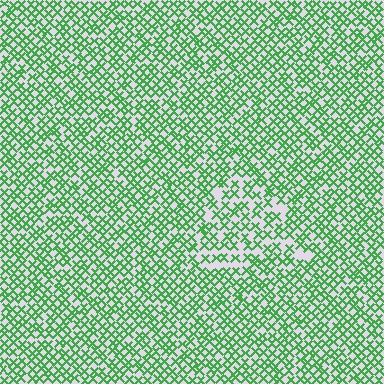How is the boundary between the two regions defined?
The boundary is defined by a change in element density (approximately 1.4x ratio). All elements are the same color, size, and shape.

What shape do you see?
I see a triangle.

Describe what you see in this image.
The image contains small green elements arranged at two different densities. A triangle-shaped region is visible where the elements are less densely packed than the surrounding area.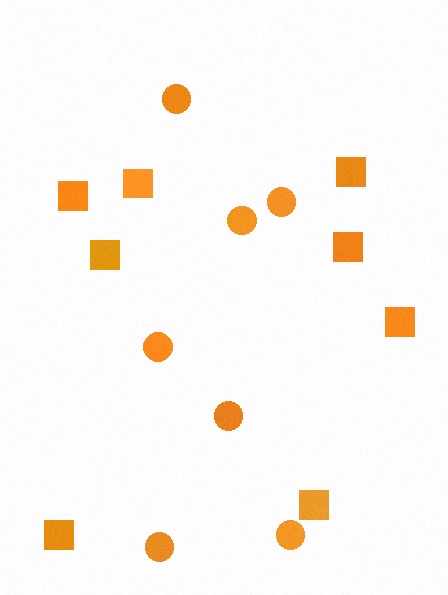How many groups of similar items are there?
There are 2 groups: one group of circles (7) and one group of squares (8).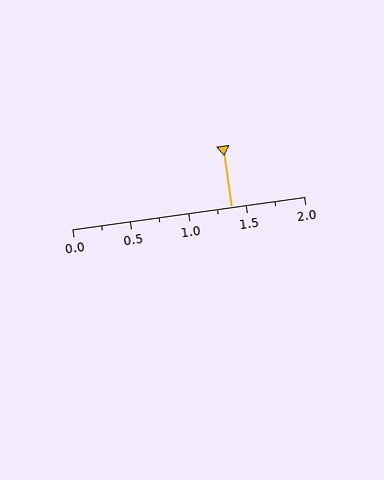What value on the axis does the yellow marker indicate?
The marker indicates approximately 1.38.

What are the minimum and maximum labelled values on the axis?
The axis runs from 0.0 to 2.0.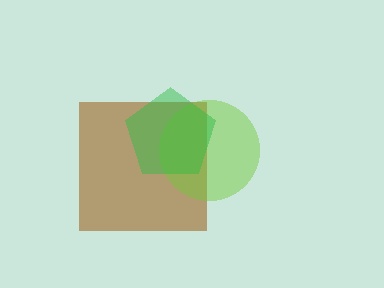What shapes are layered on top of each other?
The layered shapes are: a brown square, a lime circle, a green pentagon.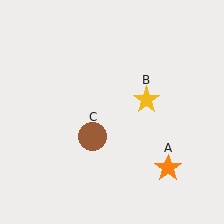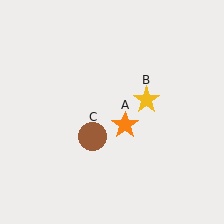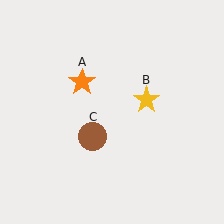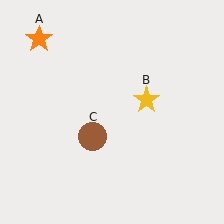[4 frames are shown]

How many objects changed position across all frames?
1 object changed position: orange star (object A).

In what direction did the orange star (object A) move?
The orange star (object A) moved up and to the left.